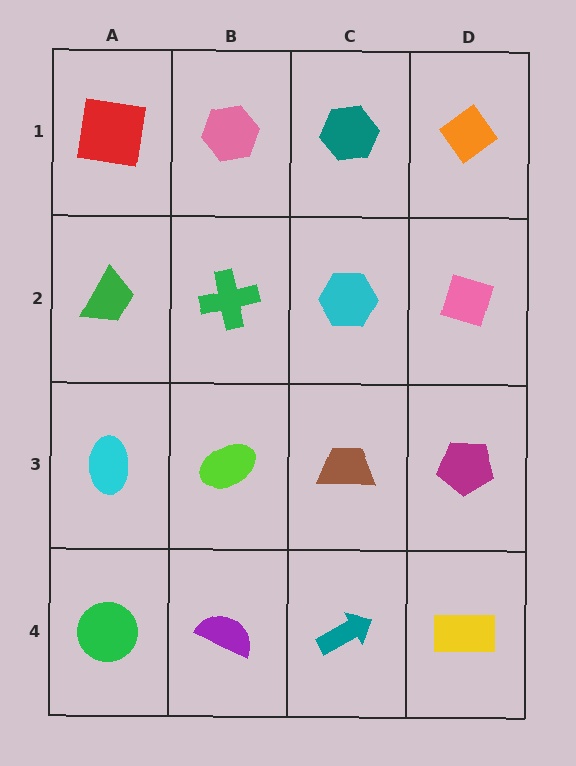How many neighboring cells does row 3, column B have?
4.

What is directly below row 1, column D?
A pink diamond.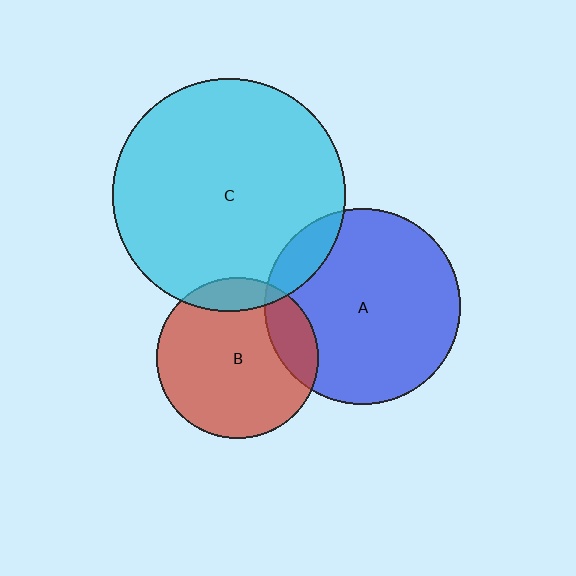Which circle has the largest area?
Circle C (cyan).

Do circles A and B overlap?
Yes.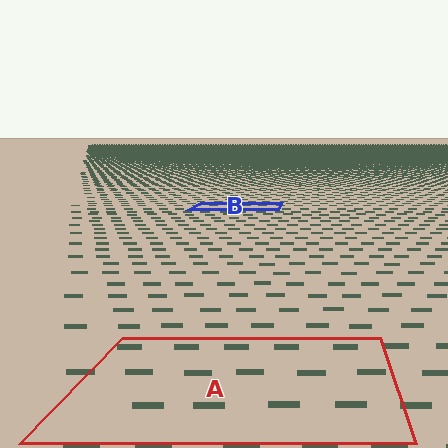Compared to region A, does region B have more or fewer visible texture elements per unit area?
Region B has more texture elements per unit area — they are packed more densely because it is farther away.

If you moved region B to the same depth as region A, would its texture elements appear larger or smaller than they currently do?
They would appear larger. At a closer depth, the same texture elements are projected at a bigger on-screen size.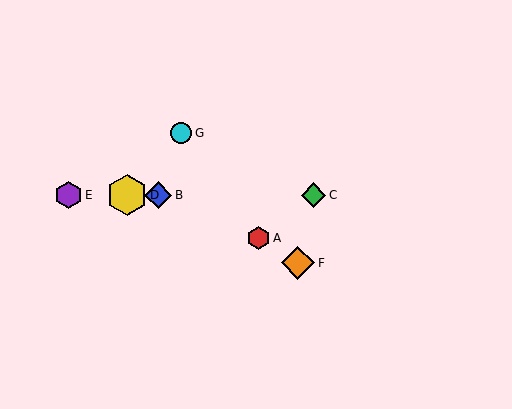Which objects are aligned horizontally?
Objects B, C, D, E are aligned horizontally.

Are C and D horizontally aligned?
Yes, both are at y≈195.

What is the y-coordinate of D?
Object D is at y≈195.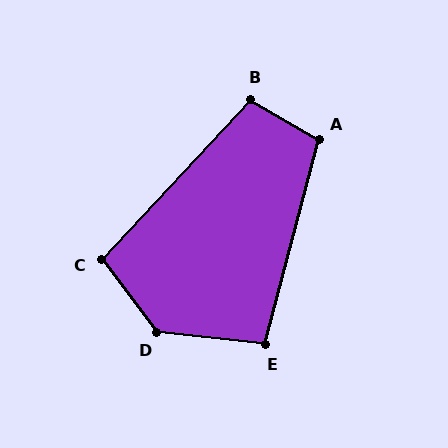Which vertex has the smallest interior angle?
E, at approximately 98 degrees.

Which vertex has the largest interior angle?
D, at approximately 134 degrees.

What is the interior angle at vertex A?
Approximately 106 degrees (obtuse).